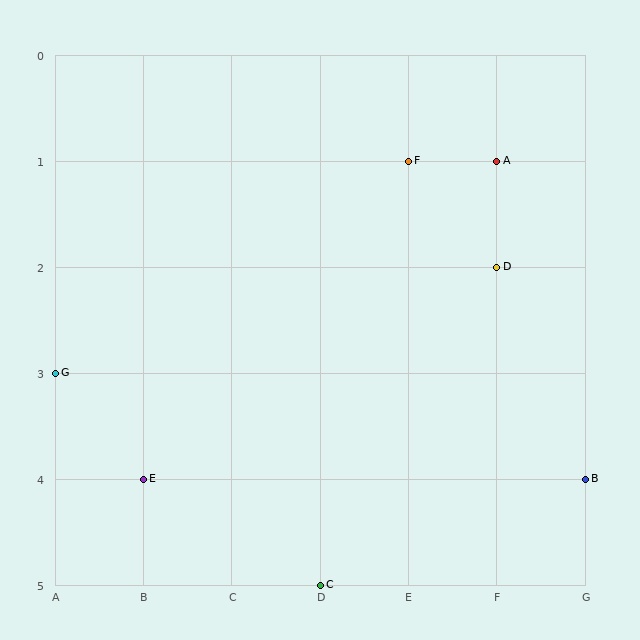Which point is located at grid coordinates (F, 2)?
Point D is at (F, 2).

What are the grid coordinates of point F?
Point F is at grid coordinates (E, 1).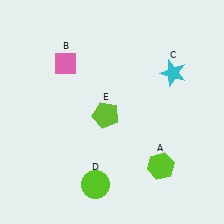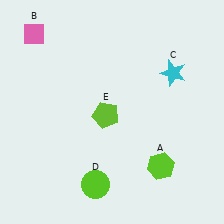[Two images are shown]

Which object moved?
The pink diamond (B) moved left.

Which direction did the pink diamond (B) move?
The pink diamond (B) moved left.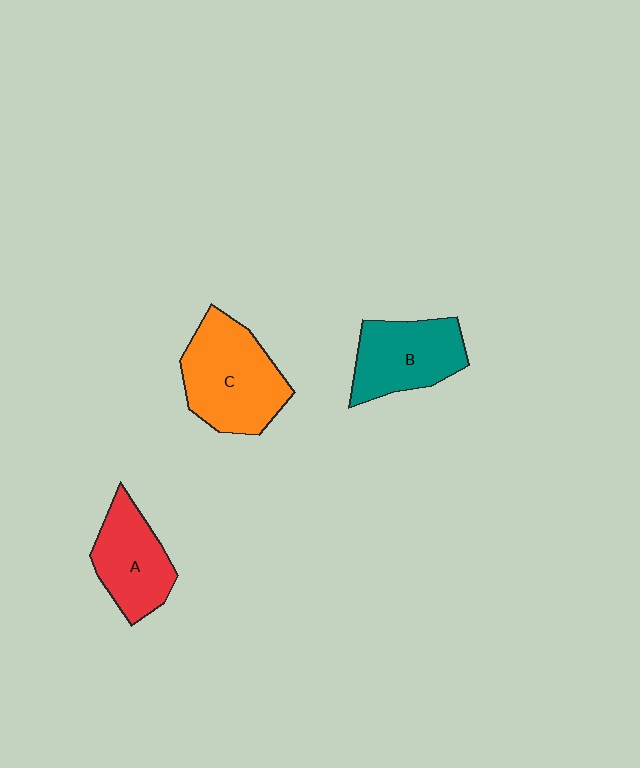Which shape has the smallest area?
Shape A (red).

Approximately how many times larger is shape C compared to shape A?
Approximately 1.4 times.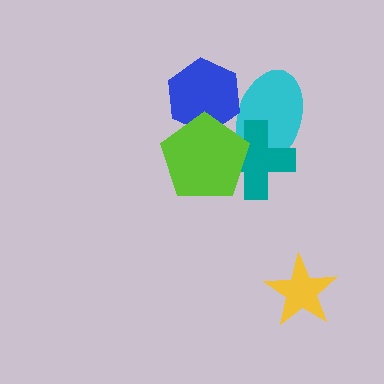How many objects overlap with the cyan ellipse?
3 objects overlap with the cyan ellipse.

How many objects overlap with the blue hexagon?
2 objects overlap with the blue hexagon.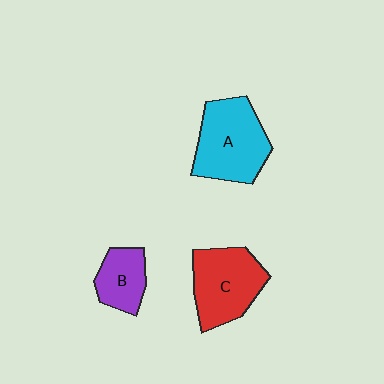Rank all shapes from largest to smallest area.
From largest to smallest: A (cyan), C (red), B (purple).